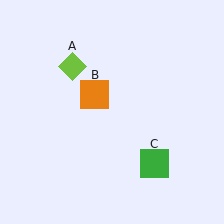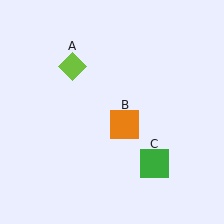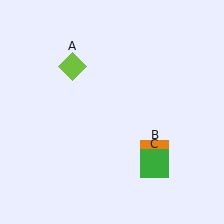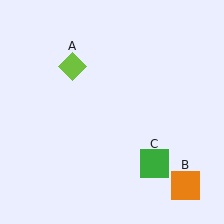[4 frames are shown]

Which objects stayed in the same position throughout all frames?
Lime diamond (object A) and green square (object C) remained stationary.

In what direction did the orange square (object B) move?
The orange square (object B) moved down and to the right.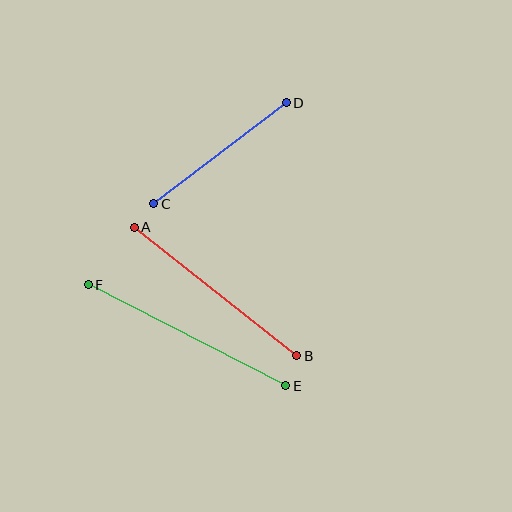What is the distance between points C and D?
The distance is approximately 166 pixels.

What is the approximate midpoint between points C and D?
The midpoint is at approximately (220, 153) pixels.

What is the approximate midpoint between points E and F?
The midpoint is at approximately (187, 335) pixels.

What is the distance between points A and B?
The distance is approximately 207 pixels.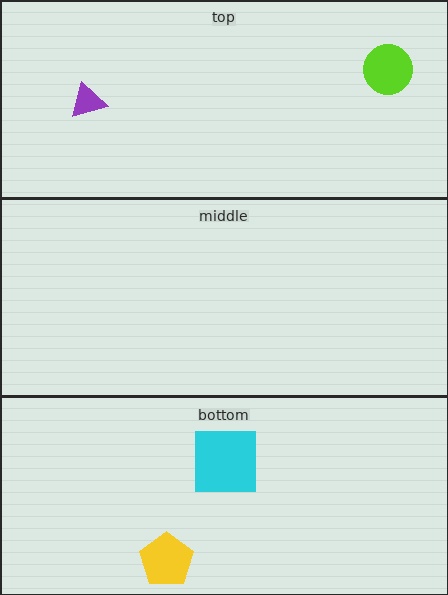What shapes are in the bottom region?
The cyan square, the yellow pentagon.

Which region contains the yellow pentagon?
The bottom region.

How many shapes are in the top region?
2.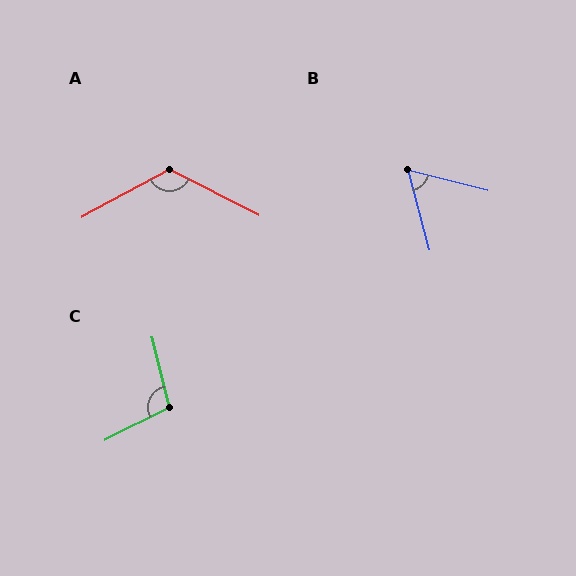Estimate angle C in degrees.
Approximately 103 degrees.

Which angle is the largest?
A, at approximately 125 degrees.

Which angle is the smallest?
B, at approximately 61 degrees.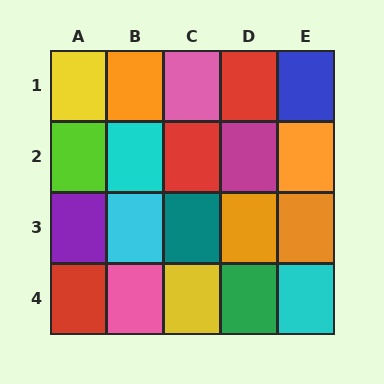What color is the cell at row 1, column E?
Blue.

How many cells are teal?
1 cell is teal.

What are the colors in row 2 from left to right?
Lime, cyan, red, magenta, orange.